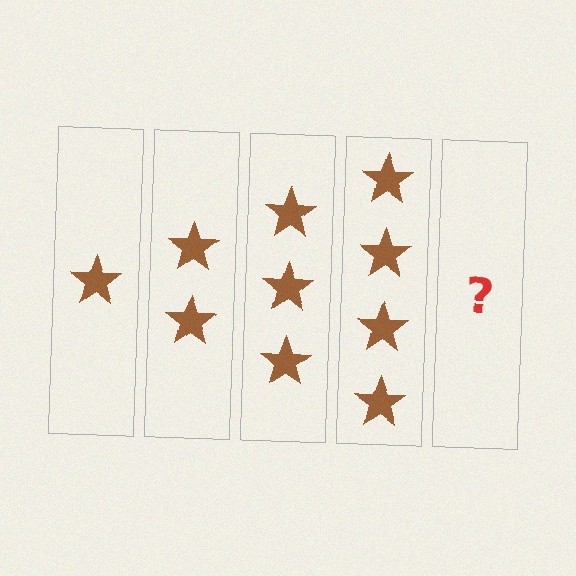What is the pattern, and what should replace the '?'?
The pattern is that each step adds one more star. The '?' should be 5 stars.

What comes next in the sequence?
The next element should be 5 stars.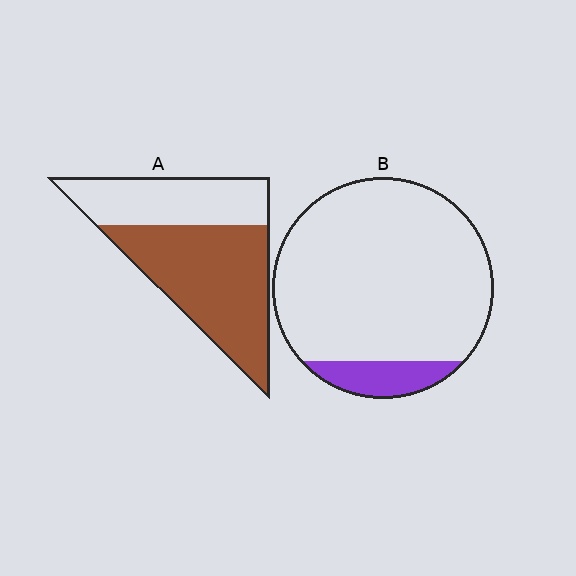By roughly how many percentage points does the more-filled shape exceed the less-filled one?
By roughly 50 percentage points (A over B).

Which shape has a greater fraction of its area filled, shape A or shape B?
Shape A.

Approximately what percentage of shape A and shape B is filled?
A is approximately 60% and B is approximately 10%.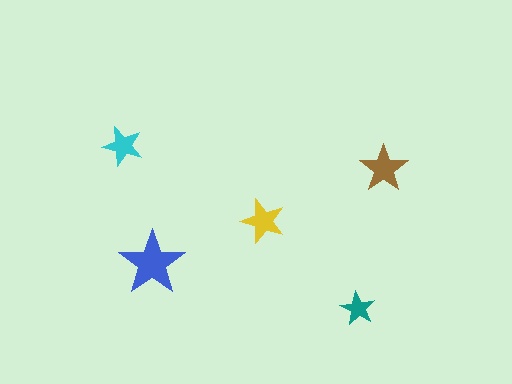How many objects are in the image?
There are 5 objects in the image.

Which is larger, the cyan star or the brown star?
The brown one.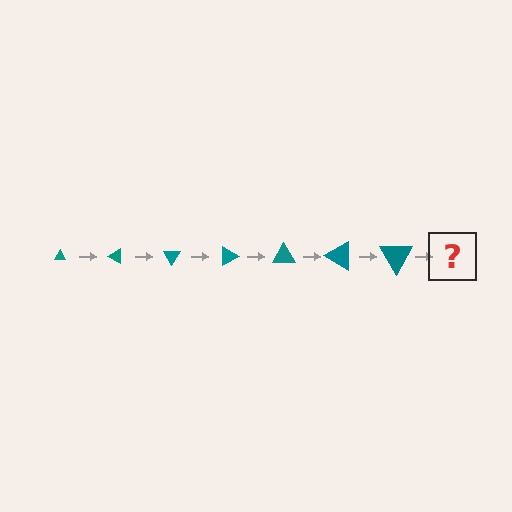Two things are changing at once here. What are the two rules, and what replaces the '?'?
The two rules are that the triangle grows larger each step and it rotates 30 degrees each step. The '?' should be a triangle, larger than the previous one and rotated 210 degrees from the start.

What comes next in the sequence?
The next element should be a triangle, larger than the previous one and rotated 210 degrees from the start.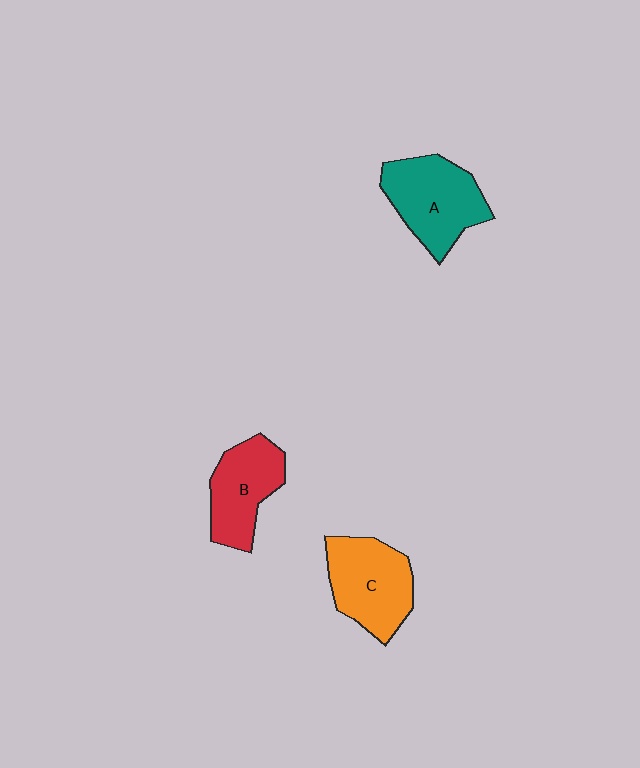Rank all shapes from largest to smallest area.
From largest to smallest: A (teal), C (orange), B (red).